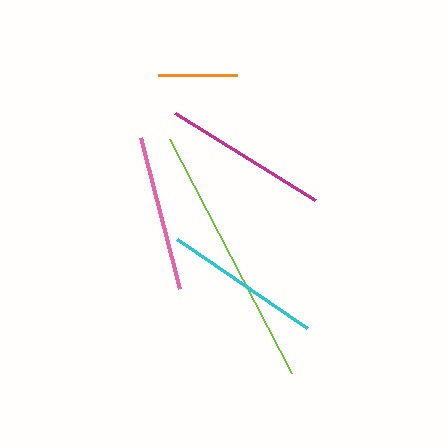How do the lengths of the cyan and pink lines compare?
The cyan and pink lines are approximately the same length.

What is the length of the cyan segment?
The cyan segment is approximately 157 pixels long.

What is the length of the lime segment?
The lime segment is approximately 263 pixels long.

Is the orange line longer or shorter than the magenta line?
The magenta line is longer than the orange line.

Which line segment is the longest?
The lime line is the longest at approximately 263 pixels.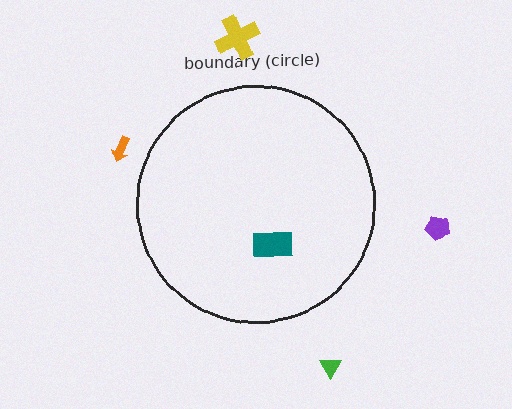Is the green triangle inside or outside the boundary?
Outside.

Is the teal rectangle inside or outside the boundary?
Inside.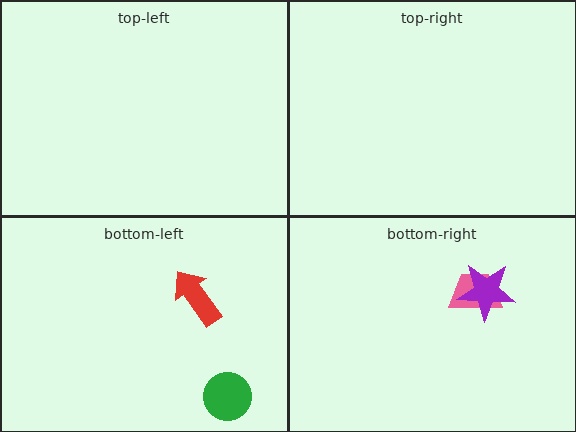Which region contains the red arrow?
The bottom-left region.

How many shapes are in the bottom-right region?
2.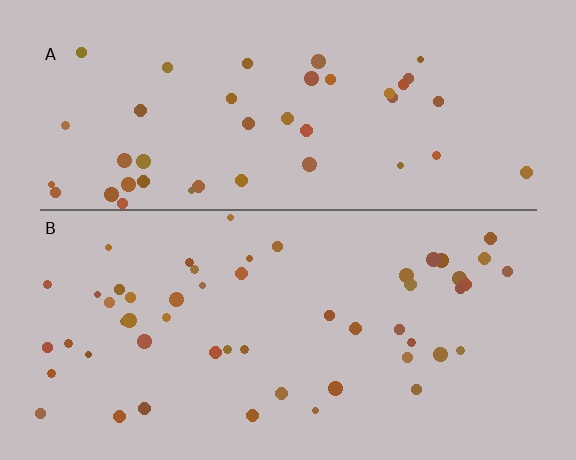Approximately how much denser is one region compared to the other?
Approximately 1.2× — region B over region A.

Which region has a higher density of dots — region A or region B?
B (the bottom).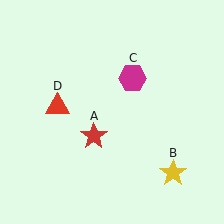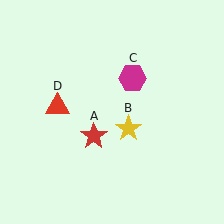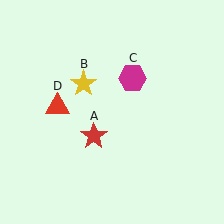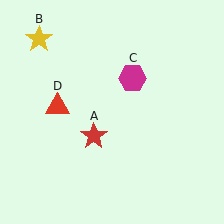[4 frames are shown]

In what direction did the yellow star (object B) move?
The yellow star (object B) moved up and to the left.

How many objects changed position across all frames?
1 object changed position: yellow star (object B).